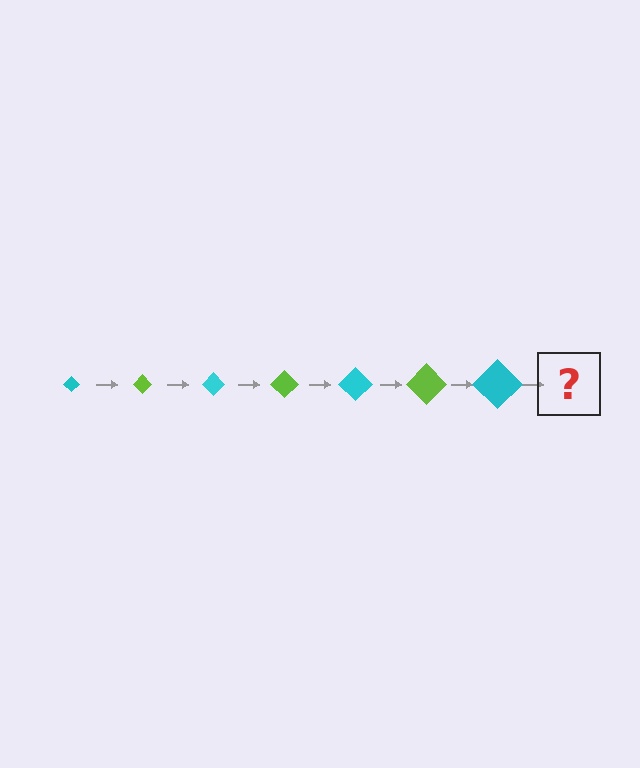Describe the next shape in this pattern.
It should be a lime diamond, larger than the previous one.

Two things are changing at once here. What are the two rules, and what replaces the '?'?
The two rules are that the diamond grows larger each step and the color cycles through cyan and lime. The '?' should be a lime diamond, larger than the previous one.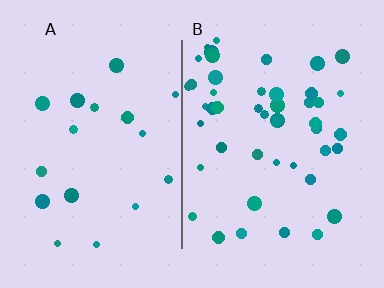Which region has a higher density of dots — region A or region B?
B (the right).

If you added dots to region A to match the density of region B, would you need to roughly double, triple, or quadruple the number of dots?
Approximately triple.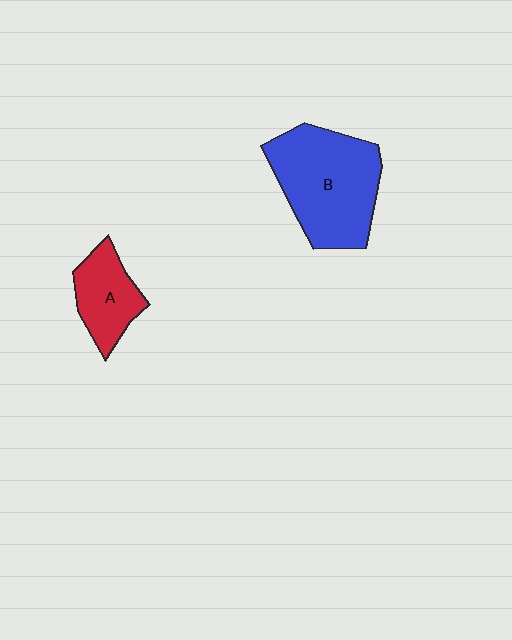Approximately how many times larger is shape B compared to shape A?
Approximately 2.1 times.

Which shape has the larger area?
Shape B (blue).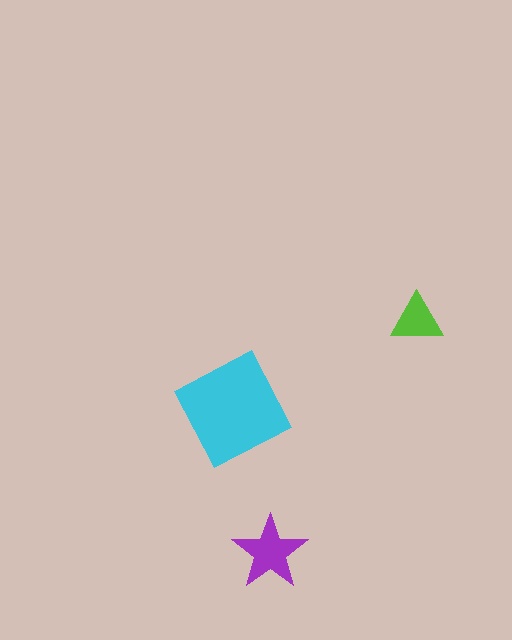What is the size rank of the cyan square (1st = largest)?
1st.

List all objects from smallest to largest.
The lime triangle, the purple star, the cyan square.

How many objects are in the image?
There are 3 objects in the image.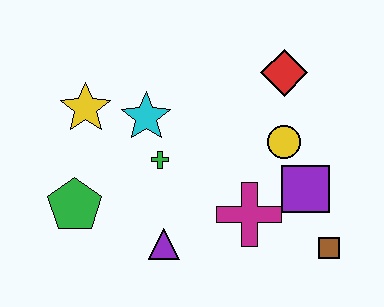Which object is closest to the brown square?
The purple square is closest to the brown square.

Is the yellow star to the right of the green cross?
No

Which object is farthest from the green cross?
The brown square is farthest from the green cross.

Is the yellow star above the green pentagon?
Yes